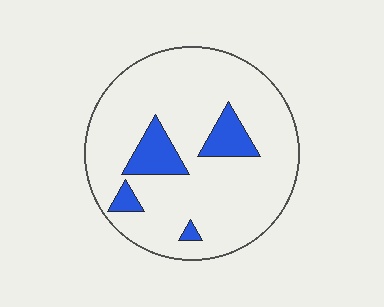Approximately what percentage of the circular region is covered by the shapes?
Approximately 15%.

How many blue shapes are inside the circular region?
4.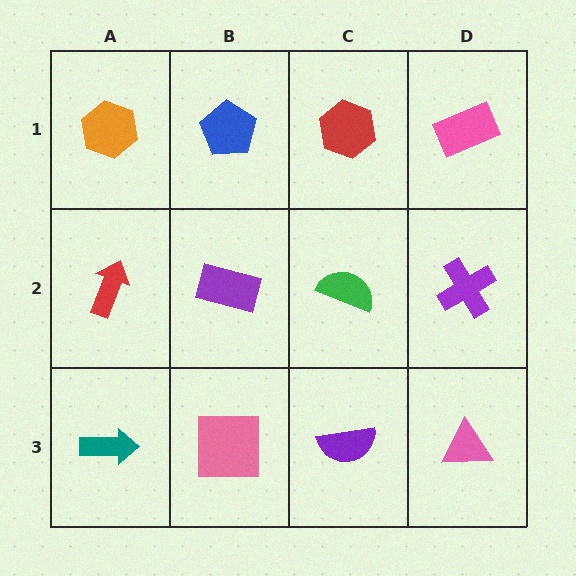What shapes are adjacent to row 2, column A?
An orange hexagon (row 1, column A), a teal arrow (row 3, column A), a purple rectangle (row 2, column B).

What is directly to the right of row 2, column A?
A purple rectangle.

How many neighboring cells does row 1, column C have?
3.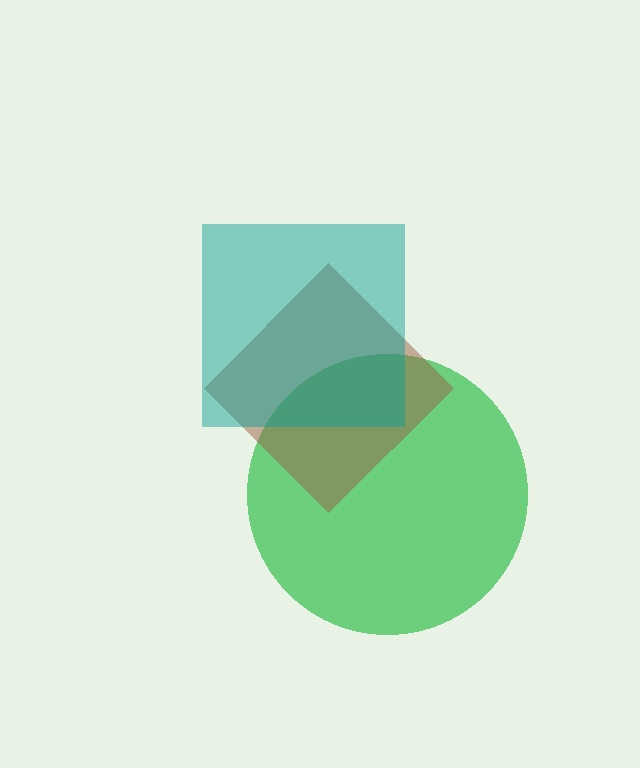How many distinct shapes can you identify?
There are 3 distinct shapes: a green circle, a brown diamond, a teal square.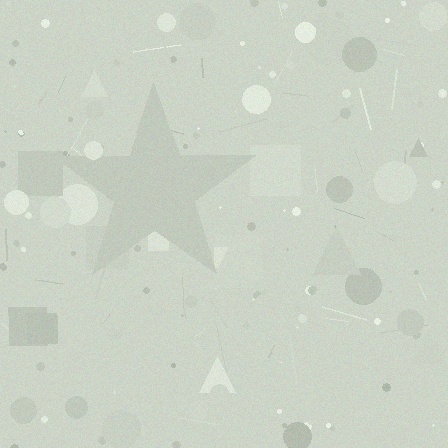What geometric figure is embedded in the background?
A star is embedded in the background.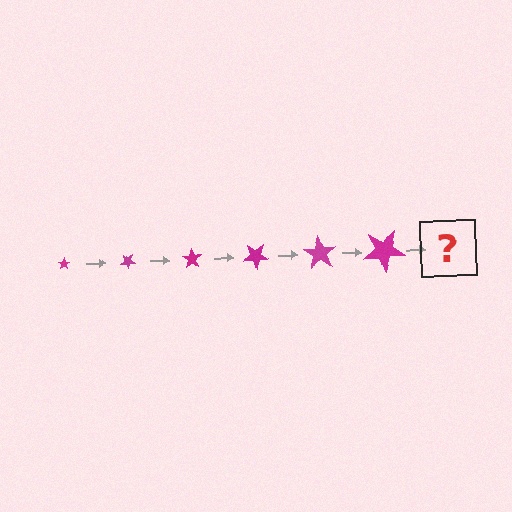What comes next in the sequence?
The next element should be a star, larger than the previous one and rotated 210 degrees from the start.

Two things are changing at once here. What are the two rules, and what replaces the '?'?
The two rules are that the star grows larger each step and it rotates 35 degrees each step. The '?' should be a star, larger than the previous one and rotated 210 degrees from the start.